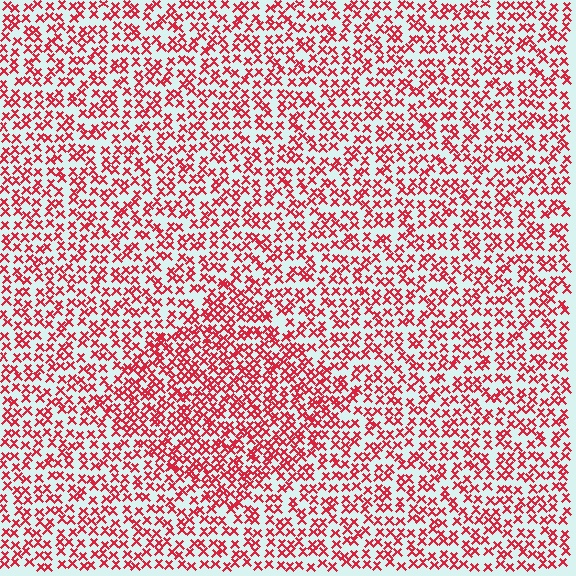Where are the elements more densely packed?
The elements are more densely packed inside the diamond boundary.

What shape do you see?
I see a diamond.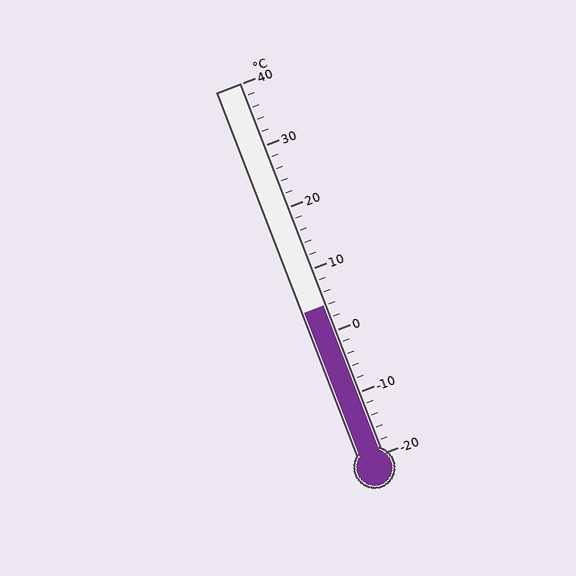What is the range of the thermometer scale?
The thermometer scale ranges from -20°C to 40°C.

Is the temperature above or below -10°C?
The temperature is above -10°C.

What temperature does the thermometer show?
The thermometer shows approximately 4°C.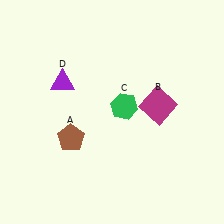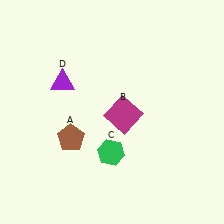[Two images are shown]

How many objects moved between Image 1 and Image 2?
2 objects moved between the two images.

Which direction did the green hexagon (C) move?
The green hexagon (C) moved down.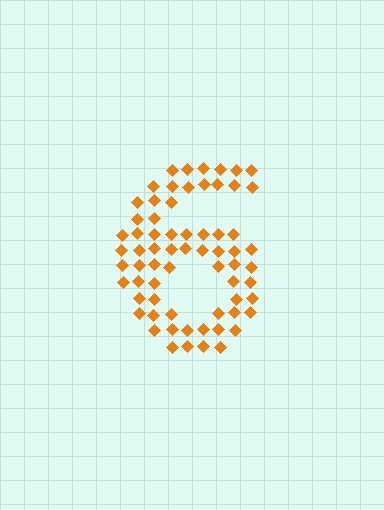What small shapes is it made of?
It is made of small diamonds.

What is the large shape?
The large shape is the digit 6.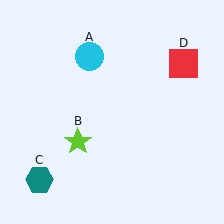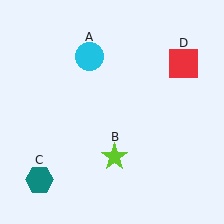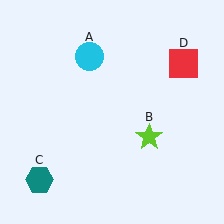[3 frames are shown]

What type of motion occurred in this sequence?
The lime star (object B) rotated counterclockwise around the center of the scene.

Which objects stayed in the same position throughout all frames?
Cyan circle (object A) and teal hexagon (object C) and red square (object D) remained stationary.